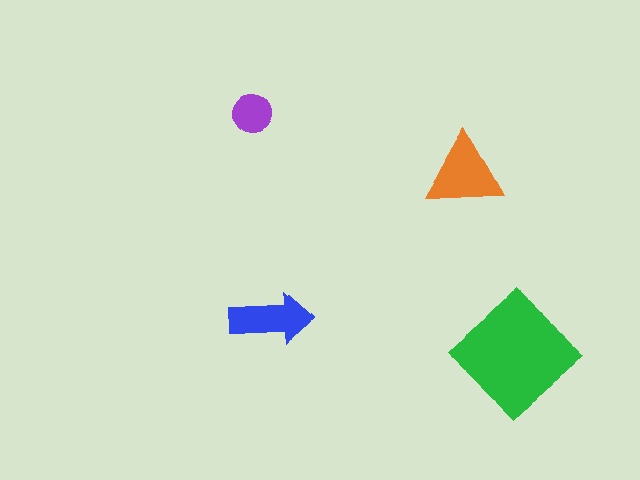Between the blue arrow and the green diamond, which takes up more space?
The green diamond.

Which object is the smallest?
The purple circle.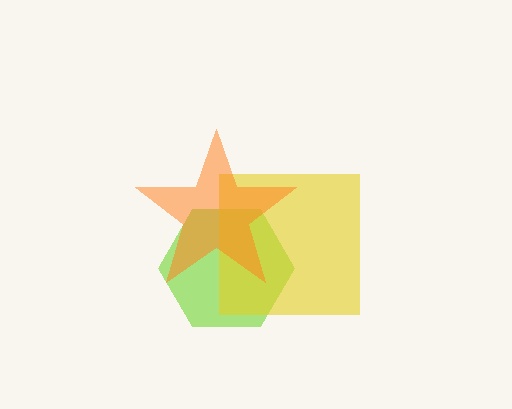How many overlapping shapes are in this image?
There are 3 overlapping shapes in the image.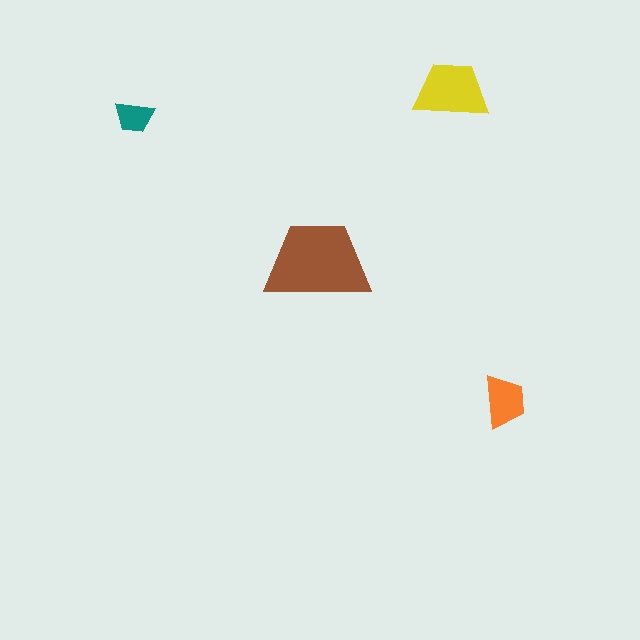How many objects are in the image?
There are 4 objects in the image.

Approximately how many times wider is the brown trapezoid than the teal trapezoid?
About 2.5 times wider.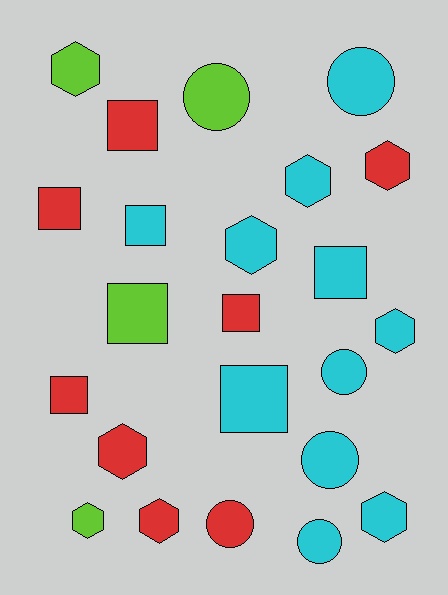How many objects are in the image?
There are 23 objects.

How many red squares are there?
There are 4 red squares.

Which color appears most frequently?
Cyan, with 11 objects.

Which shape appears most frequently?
Hexagon, with 9 objects.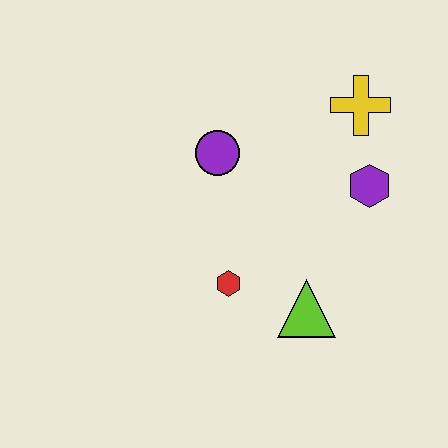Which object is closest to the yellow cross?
The purple hexagon is closest to the yellow cross.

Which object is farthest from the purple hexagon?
The red hexagon is farthest from the purple hexagon.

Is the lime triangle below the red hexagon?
Yes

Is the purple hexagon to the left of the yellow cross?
No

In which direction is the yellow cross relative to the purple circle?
The yellow cross is to the right of the purple circle.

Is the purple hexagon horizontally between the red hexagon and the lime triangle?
No